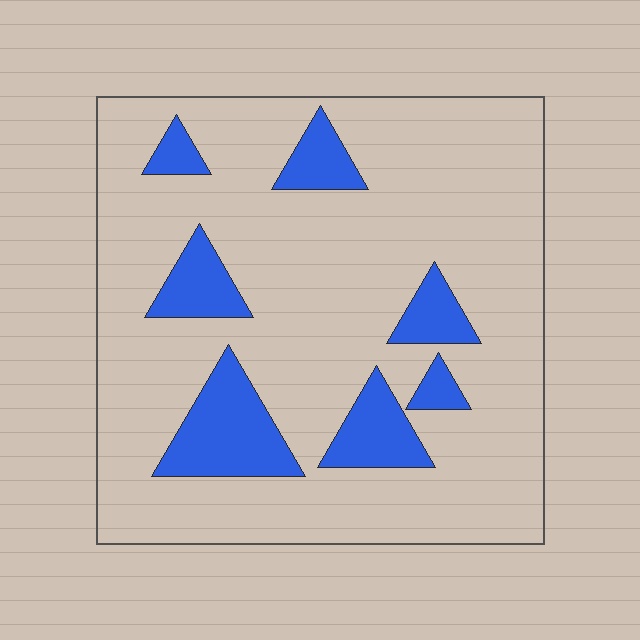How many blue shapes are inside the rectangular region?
7.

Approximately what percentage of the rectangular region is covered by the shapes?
Approximately 15%.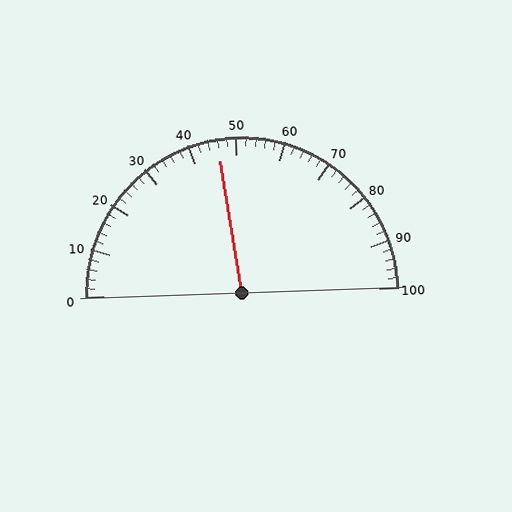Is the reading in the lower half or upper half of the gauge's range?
The reading is in the lower half of the range (0 to 100).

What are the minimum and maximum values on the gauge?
The gauge ranges from 0 to 100.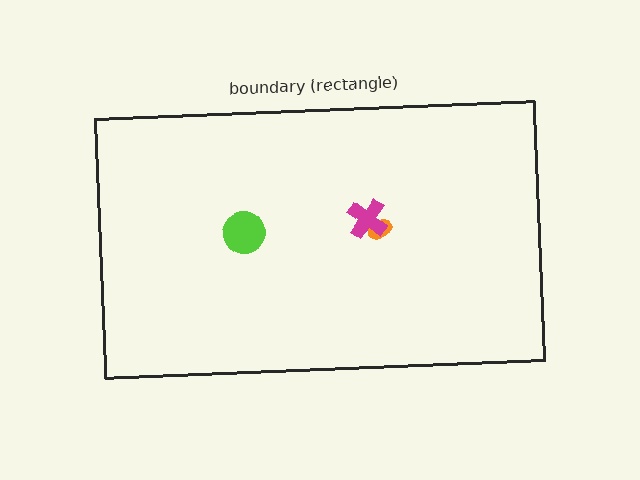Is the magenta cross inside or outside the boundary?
Inside.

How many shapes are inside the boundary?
3 inside, 0 outside.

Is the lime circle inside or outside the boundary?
Inside.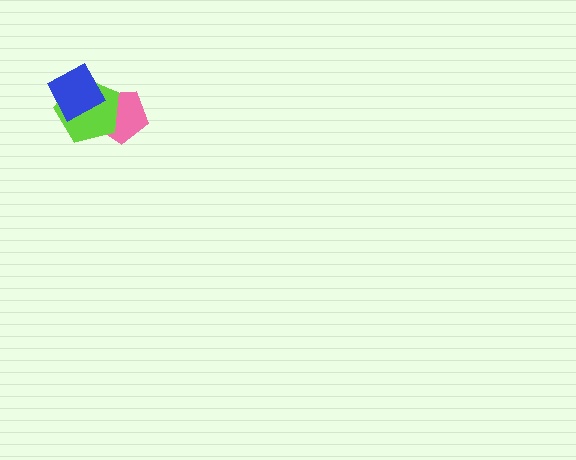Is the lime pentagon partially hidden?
Yes, it is partially covered by another shape.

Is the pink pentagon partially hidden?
Yes, it is partially covered by another shape.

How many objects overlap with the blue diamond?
2 objects overlap with the blue diamond.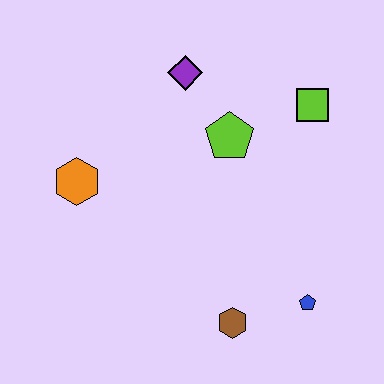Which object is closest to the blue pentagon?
The brown hexagon is closest to the blue pentagon.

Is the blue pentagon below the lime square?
Yes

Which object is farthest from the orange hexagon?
The blue pentagon is farthest from the orange hexagon.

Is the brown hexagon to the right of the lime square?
No